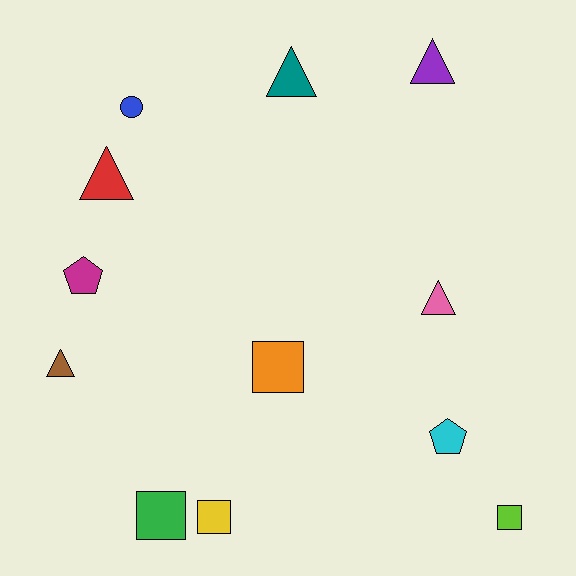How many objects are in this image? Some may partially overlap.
There are 12 objects.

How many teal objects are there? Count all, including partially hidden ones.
There is 1 teal object.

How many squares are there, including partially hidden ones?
There are 4 squares.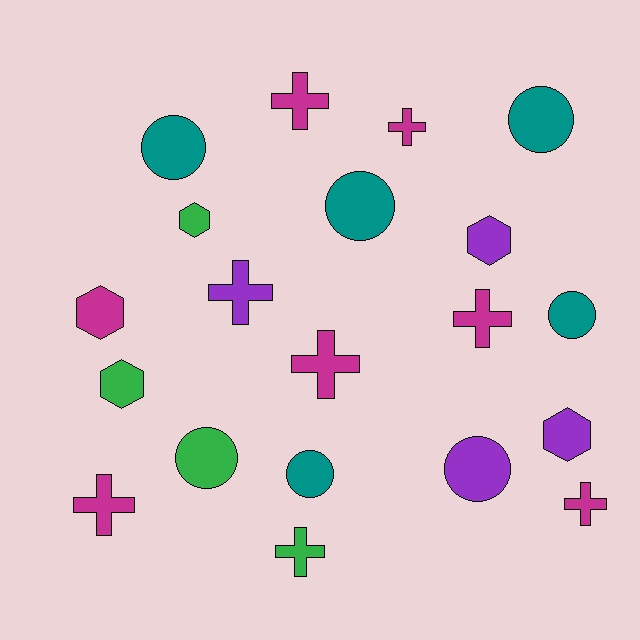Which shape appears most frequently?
Cross, with 8 objects.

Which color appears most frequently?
Magenta, with 7 objects.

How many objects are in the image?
There are 20 objects.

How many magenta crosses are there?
There are 6 magenta crosses.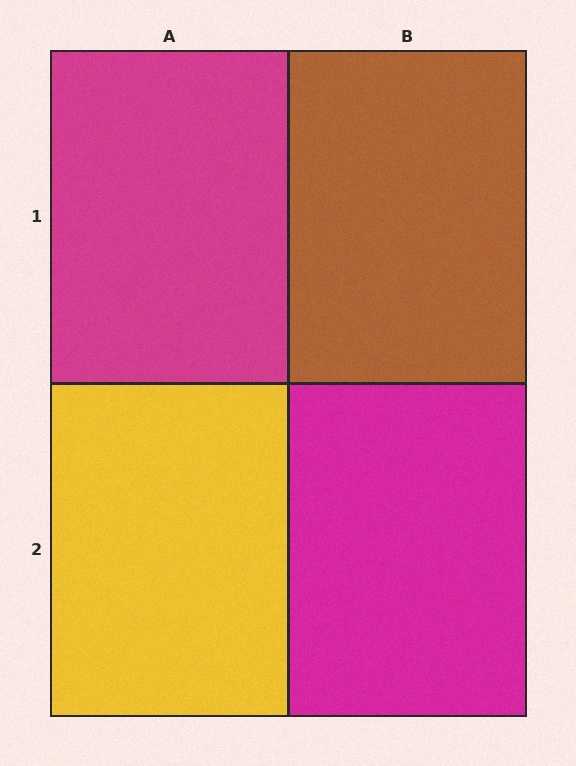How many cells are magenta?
2 cells are magenta.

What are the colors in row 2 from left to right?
Yellow, magenta.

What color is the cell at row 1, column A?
Magenta.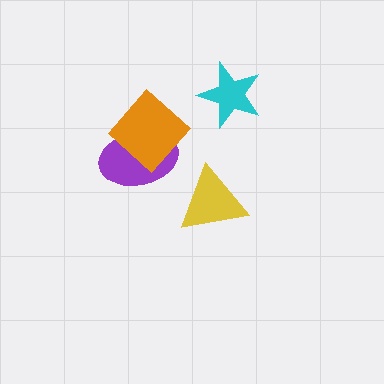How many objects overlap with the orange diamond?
1 object overlaps with the orange diamond.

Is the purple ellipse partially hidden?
Yes, it is partially covered by another shape.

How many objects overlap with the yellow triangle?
0 objects overlap with the yellow triangle.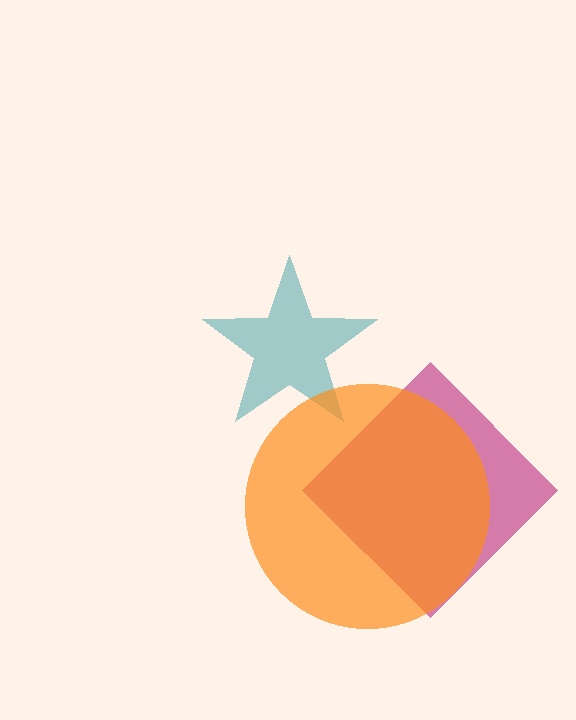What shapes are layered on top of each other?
The layered shapes are: a magenta diamond, a teal star, an orange circle.